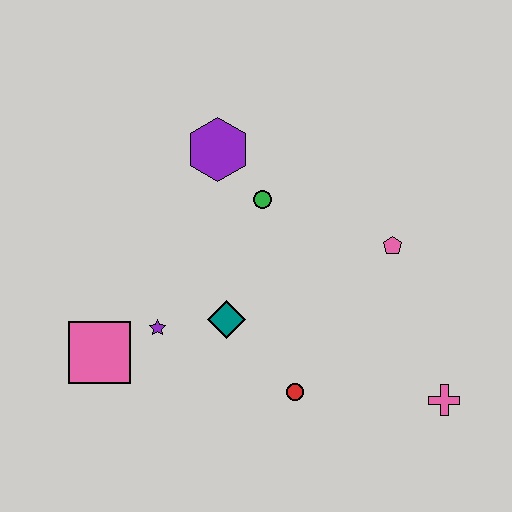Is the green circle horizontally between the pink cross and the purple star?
Yes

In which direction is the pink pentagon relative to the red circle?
The pink pentagon is above the red circle.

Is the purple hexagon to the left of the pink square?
No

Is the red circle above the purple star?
No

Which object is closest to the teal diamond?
The purple star is closest to the teal diamond.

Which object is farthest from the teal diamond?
The pink cross is farthest from the teal diamond.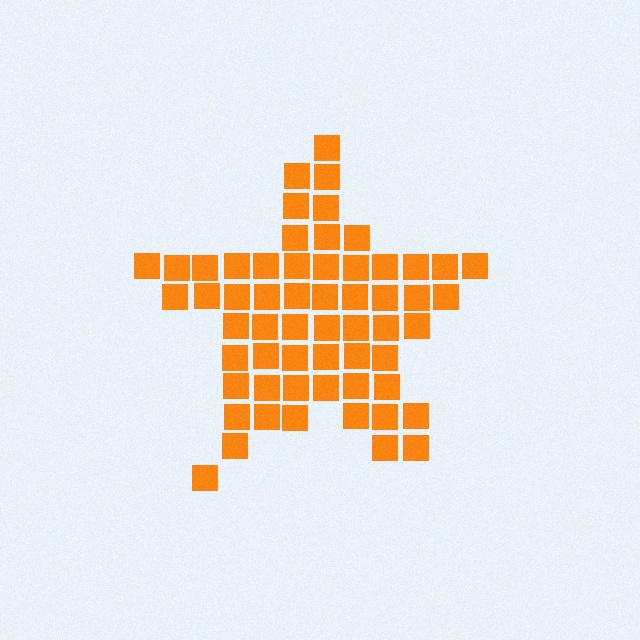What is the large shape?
The large shape is a star.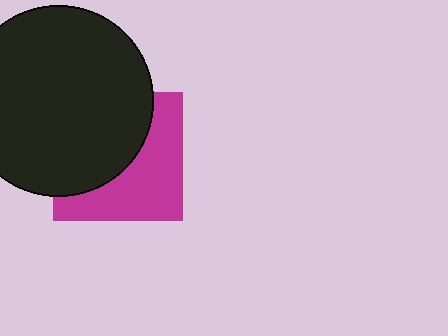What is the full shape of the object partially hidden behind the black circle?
The partially hidden object is a magenta square.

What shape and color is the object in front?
The object in front is a black circle.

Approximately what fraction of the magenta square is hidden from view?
Roughly 51% of the magenta square is hidden behind the black circle.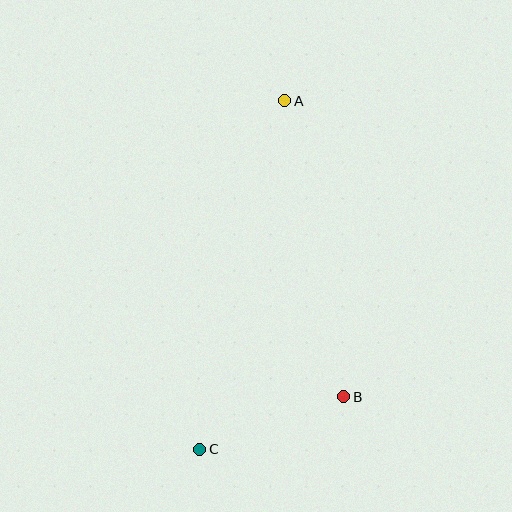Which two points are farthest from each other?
Points A and C are farthest from each other.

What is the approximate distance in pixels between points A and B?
The distance between A and B is approximately 302 pixels.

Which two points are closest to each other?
Points B and C are closest to each other.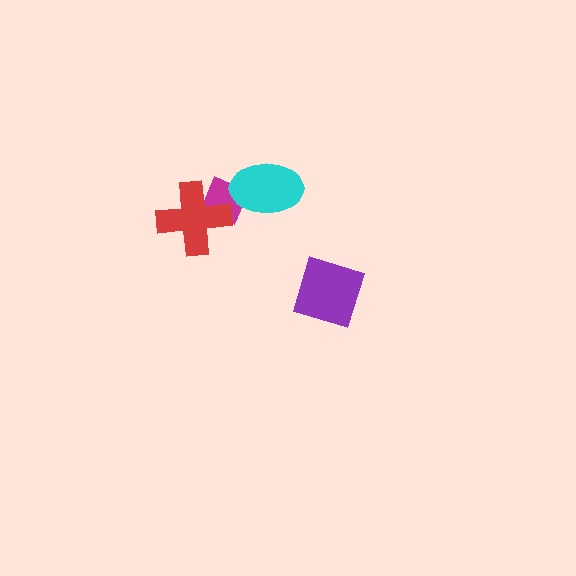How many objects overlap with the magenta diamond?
2 objects overlap with the magenta diamond.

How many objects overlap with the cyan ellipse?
1 object overlaps with the cyan ellipse.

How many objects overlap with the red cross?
1 object overlaps with the red cross.